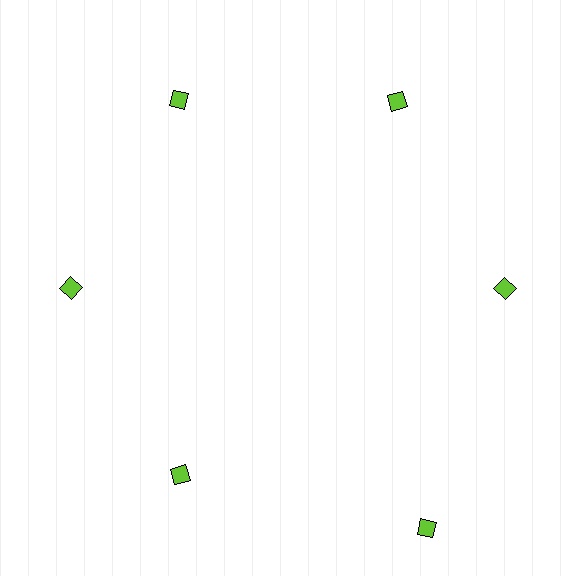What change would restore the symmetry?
The symmetry would be restored by moving it inward, back onto the ring so that all 6 diamonds sit at equal angles and equal distance from the center.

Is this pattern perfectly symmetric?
No. The 6 lime diamonds are arranged in a ring, but one element near the 5 o'clock position is pushed outward from the center, breaking the 6-fold rotational symmetry.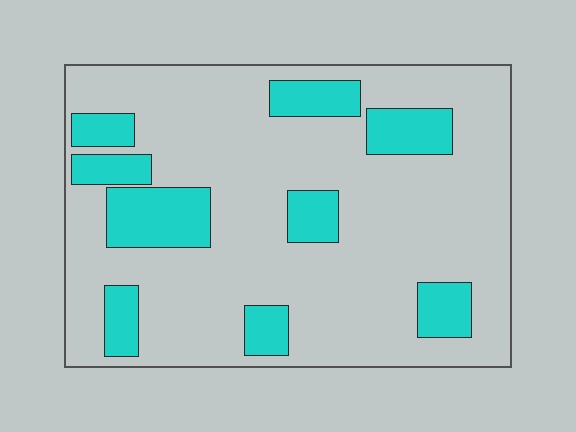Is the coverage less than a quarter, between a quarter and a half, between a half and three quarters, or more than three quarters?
Less than a quarter.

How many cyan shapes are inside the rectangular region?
9.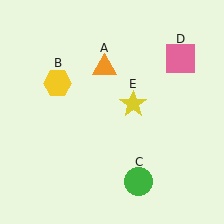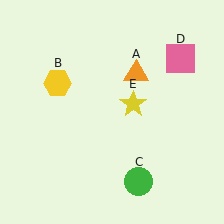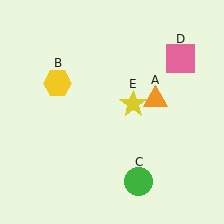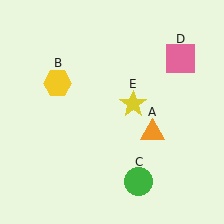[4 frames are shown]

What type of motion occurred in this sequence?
The orange triangle (object A) rotated clockwise around the center of the scene.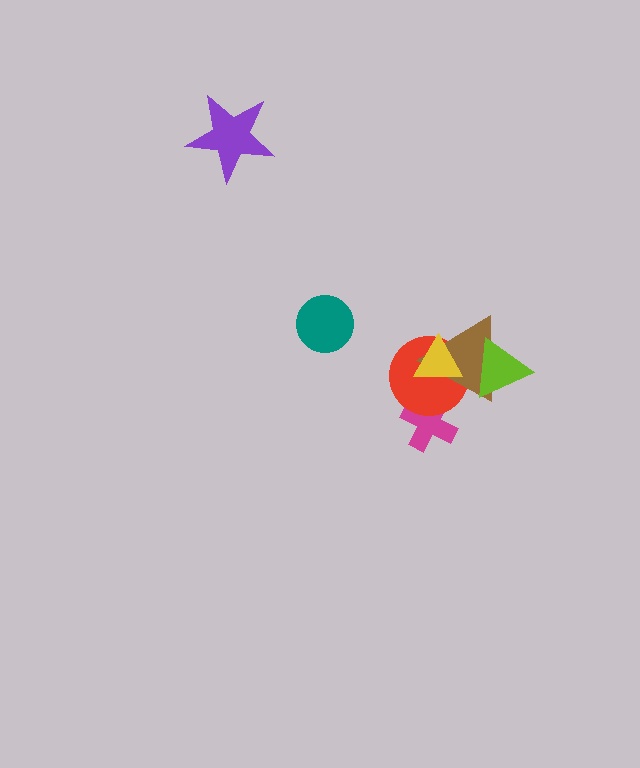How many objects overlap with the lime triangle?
1 object overlaps with the lime triangle.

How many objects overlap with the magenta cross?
1 object overlaps with the magenta cross.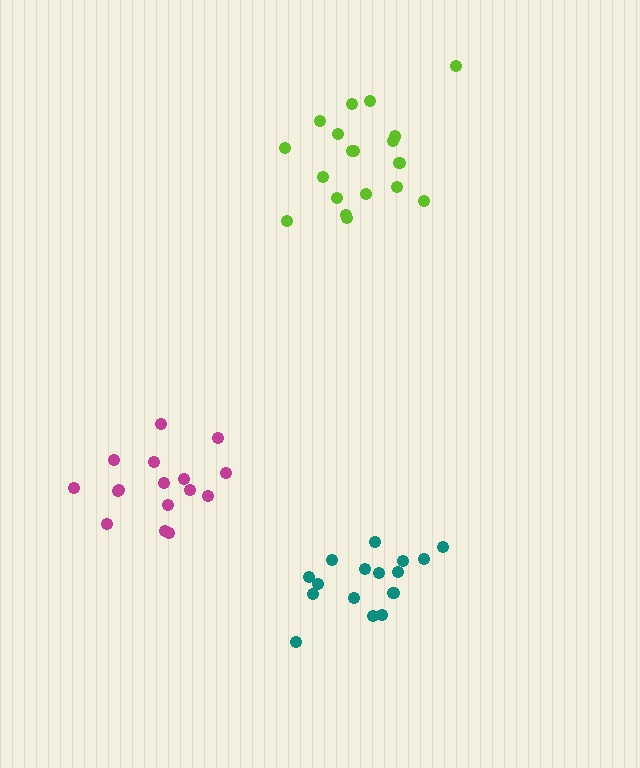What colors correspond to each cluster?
The clusters are colored: teal, lime, magenta.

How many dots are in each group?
Group 1: 16 dots, Group 2: 19 dots, Group 3: 16 dots (51 total).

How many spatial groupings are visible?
There are 3 spatial groupings.